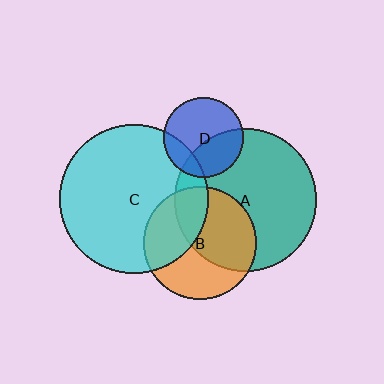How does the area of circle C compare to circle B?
Approximately 1.7 times.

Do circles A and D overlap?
Yes.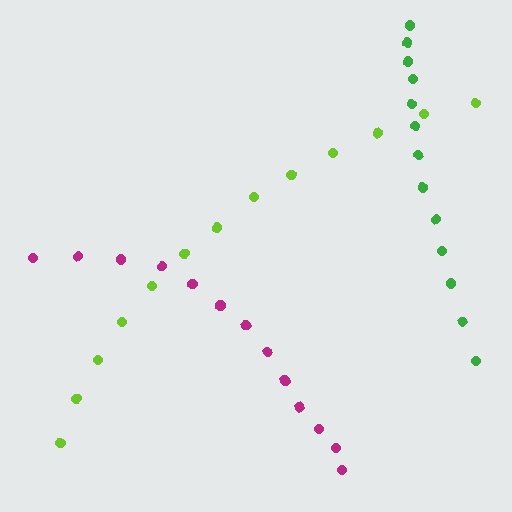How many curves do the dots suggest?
There are 3 distinct paths.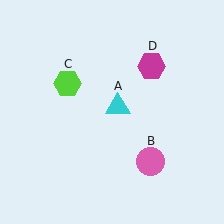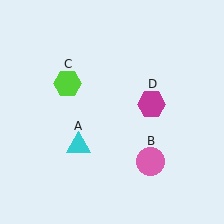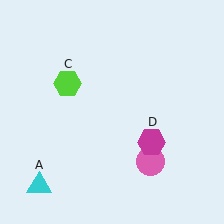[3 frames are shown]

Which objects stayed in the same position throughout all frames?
Pink circle (object B) and lime hexagon (object C) remained stationary.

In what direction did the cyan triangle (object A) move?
The cyan triangle (object A) moved down and to the left.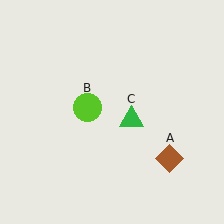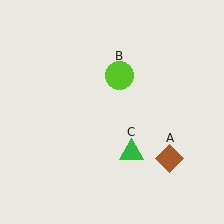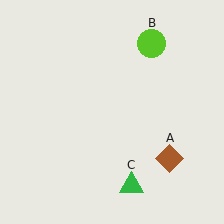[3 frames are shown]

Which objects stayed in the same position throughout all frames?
Brown diamond (object A) remained stationary.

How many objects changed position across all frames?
2 objects changed position: lime circle (object B), green triangle (object C).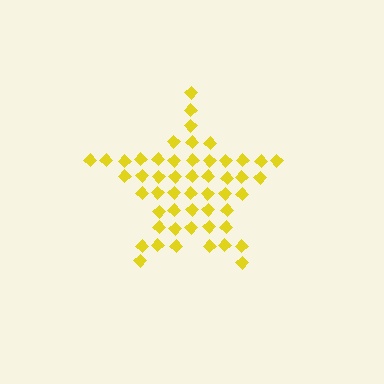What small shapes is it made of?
It is made of small diamonds.